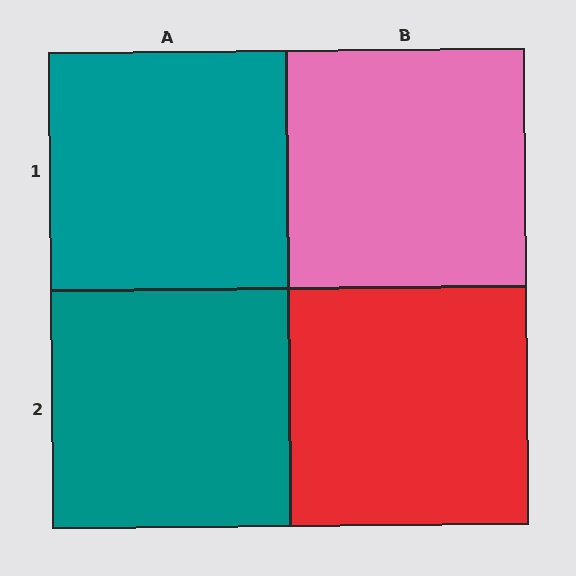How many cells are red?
1 cell is red.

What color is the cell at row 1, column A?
Teal.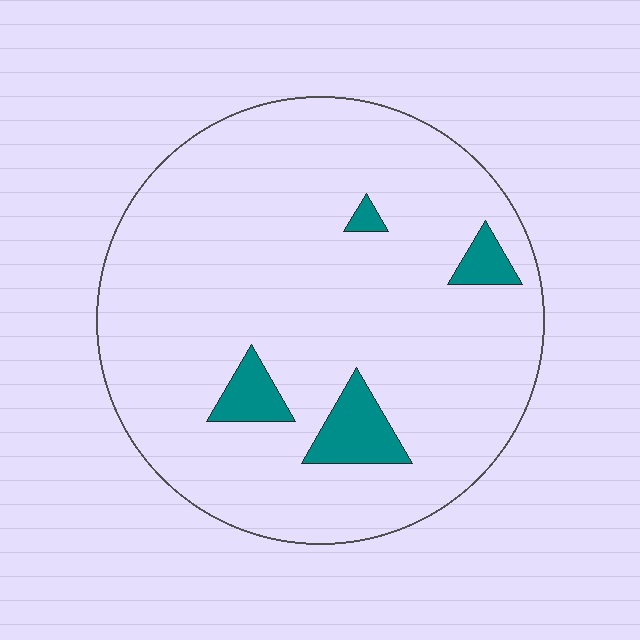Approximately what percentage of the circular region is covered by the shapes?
Approximately 10%.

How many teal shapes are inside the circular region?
4.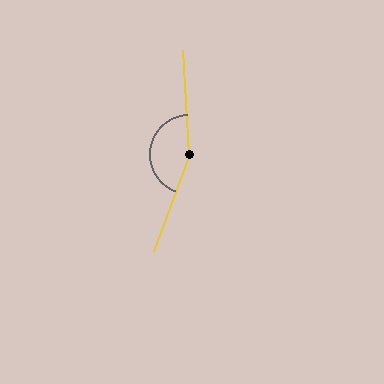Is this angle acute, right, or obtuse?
It is obtuse.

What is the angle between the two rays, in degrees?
Approximately 157 degrees.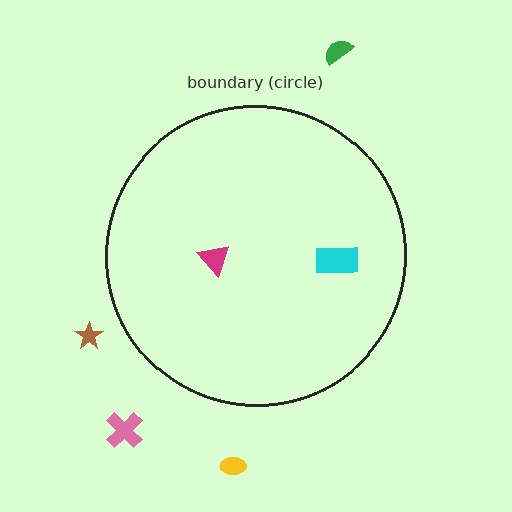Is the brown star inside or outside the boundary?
Outside.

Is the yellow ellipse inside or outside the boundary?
Outside.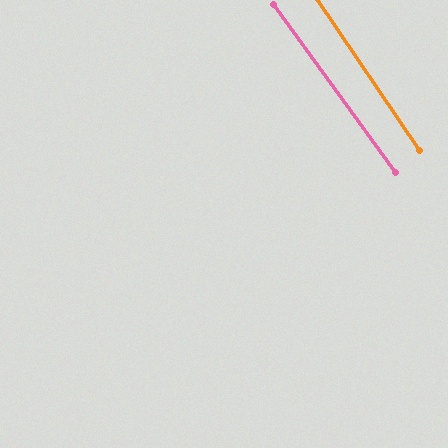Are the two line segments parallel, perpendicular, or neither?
Parallel — their directions differ by only 1.9°.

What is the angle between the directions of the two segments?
Approximately 2 degrees.